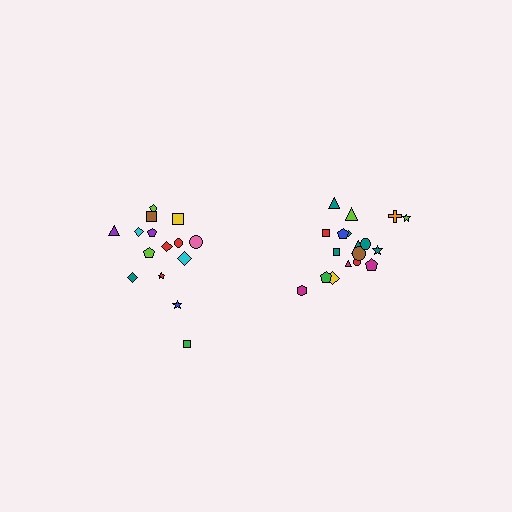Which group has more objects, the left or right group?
The right group.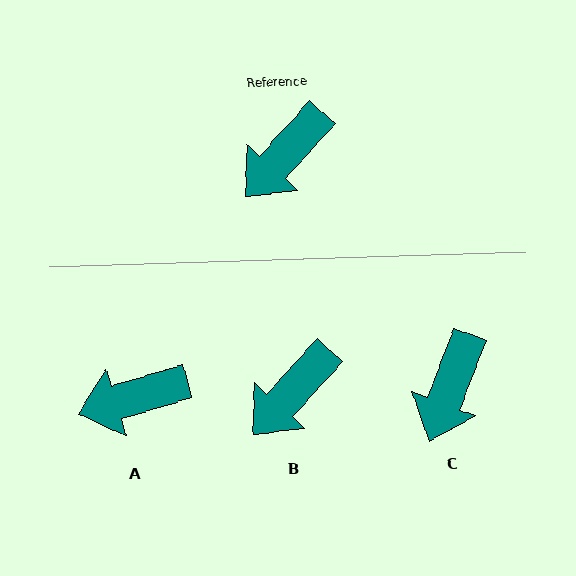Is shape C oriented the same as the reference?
No, it is off by about 22 degrees.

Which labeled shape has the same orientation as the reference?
B.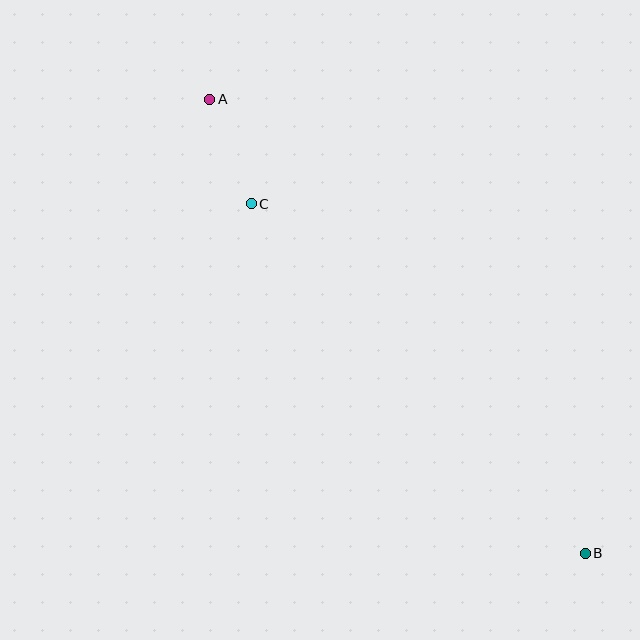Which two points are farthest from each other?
Points A and B are farthest from each other.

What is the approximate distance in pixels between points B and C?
The distance between B and C is approximately 483 pixels.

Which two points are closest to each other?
Points A and C are closest to each other.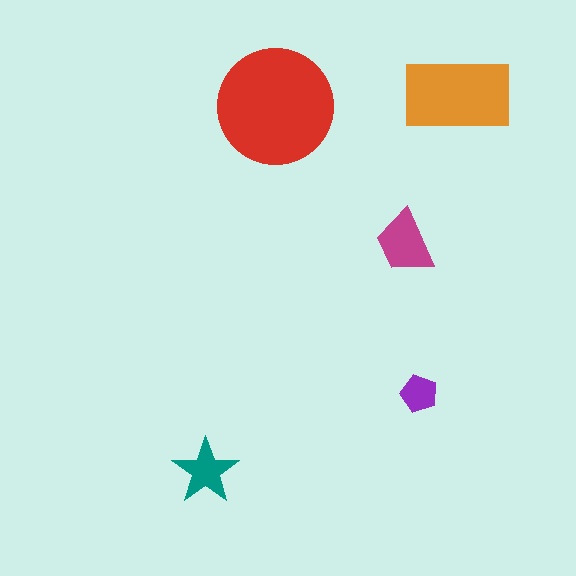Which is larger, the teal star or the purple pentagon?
The teal star.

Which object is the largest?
The red circle.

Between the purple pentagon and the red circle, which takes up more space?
The red circle.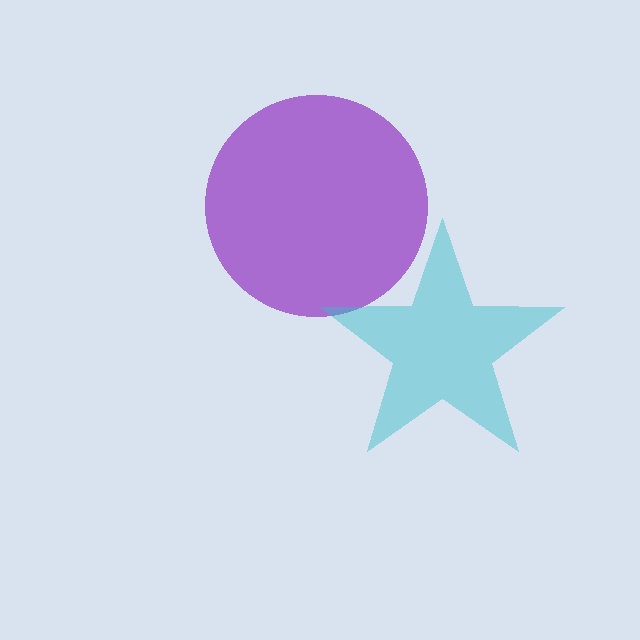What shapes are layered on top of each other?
The layered shapes are: a purple circle, a cyan star.